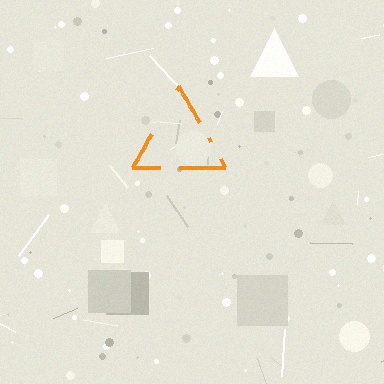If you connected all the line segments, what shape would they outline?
They would outline a triangle.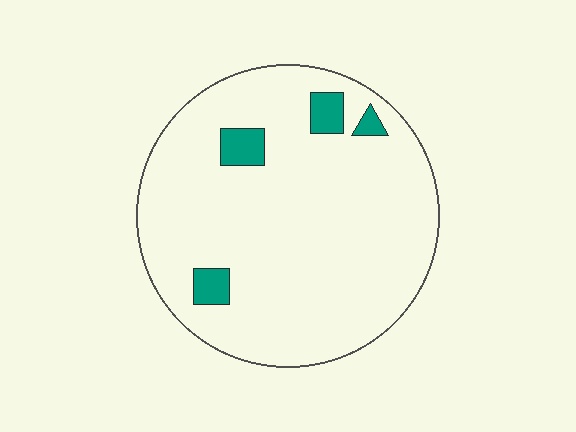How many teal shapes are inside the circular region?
4.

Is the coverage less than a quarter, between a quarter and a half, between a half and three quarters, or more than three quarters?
Less than a quarter.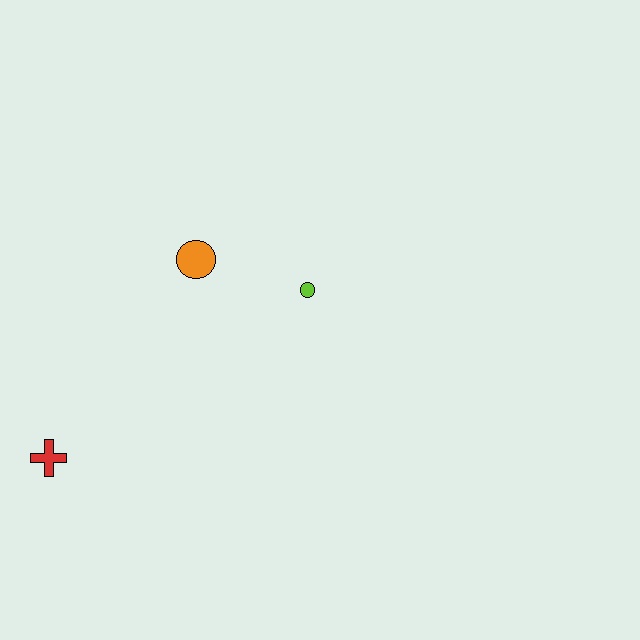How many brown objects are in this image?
There are no brown objects.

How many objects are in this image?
There are 3 objects.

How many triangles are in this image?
There are no triangles.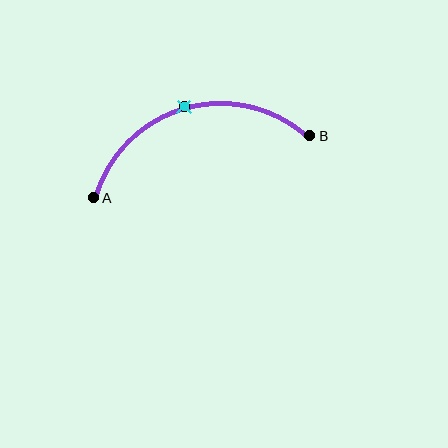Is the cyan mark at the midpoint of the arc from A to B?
Yes. The cyan mark lies on the arc at equal arc-length from both A and B — it is the arc midpoint.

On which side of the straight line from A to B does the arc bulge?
The arc bulges above the straight line connecting A and B.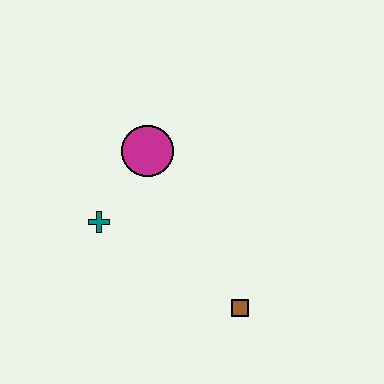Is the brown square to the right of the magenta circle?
Yes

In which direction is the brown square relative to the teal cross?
The brown square is to the right of the teal cross.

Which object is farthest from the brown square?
The magenta circle is farthest from the brown square.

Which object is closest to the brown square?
The teal cross is closest to the brown square.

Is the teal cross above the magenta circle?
No